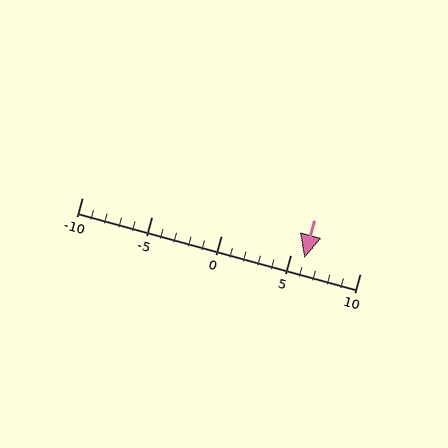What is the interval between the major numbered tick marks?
The major tick marks are spaced 5 units apart.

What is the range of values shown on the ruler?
The ruler shows values from -10 to 10.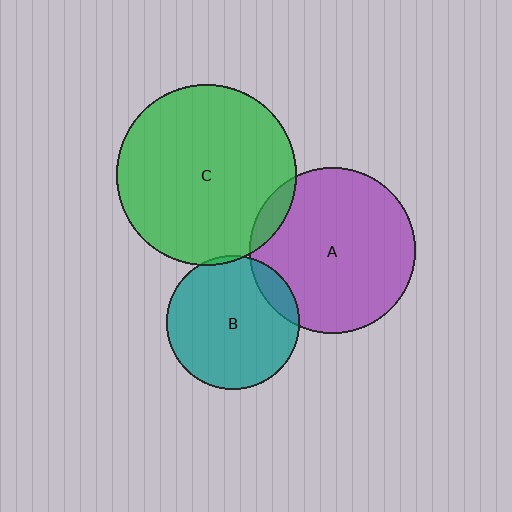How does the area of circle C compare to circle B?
Approximately 1.8 times.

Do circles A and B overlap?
Yes.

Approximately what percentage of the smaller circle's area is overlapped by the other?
Approximately 10%.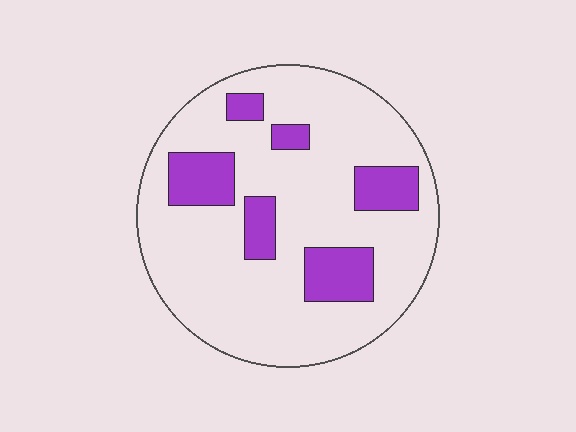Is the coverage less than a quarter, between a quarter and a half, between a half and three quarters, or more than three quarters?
Less than a quarter.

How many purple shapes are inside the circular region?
6.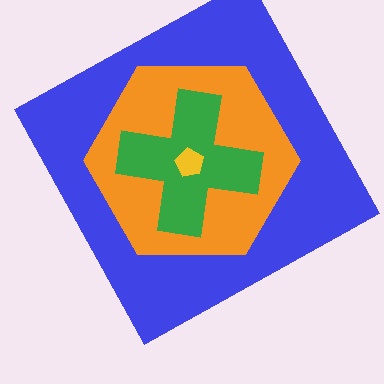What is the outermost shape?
The blue square.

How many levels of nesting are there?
4.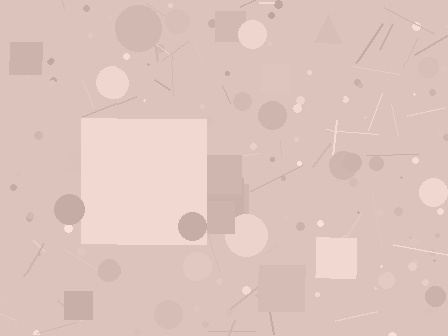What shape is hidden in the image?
A square is hidden in the image.